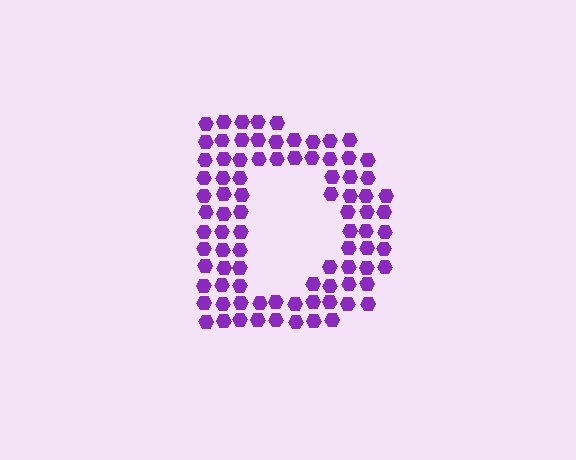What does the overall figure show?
The overall figure shows the letter D.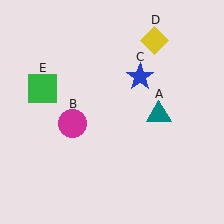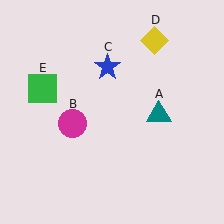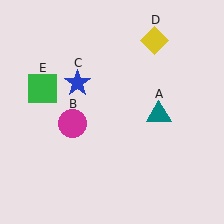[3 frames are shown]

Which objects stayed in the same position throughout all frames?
Teal triangle (object A) and magenta circle (object B) and yellow diamond (object D) and green square (object E) remained stationary.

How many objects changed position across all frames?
1 object changed position: blue star (object C).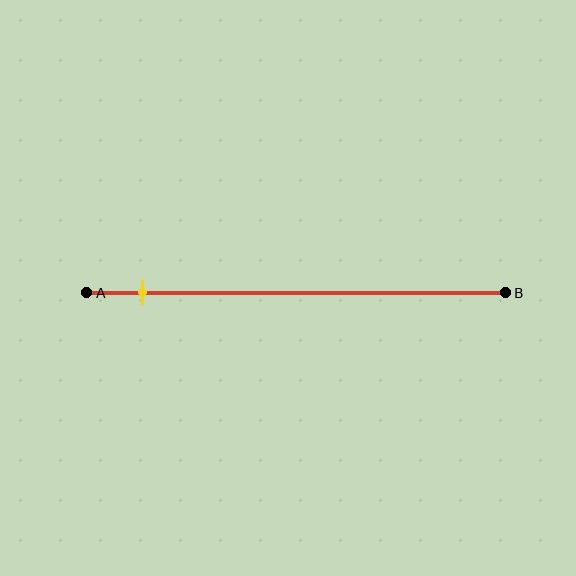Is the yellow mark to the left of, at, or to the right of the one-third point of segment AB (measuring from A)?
The yellow mark is to the left of the one-third point of segment AB.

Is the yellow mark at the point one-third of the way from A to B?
No, the mark is at about 15% from A, not at the 33% one-third point.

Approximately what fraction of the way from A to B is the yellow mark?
The yellow mark is approximately 15% of the way from A to B.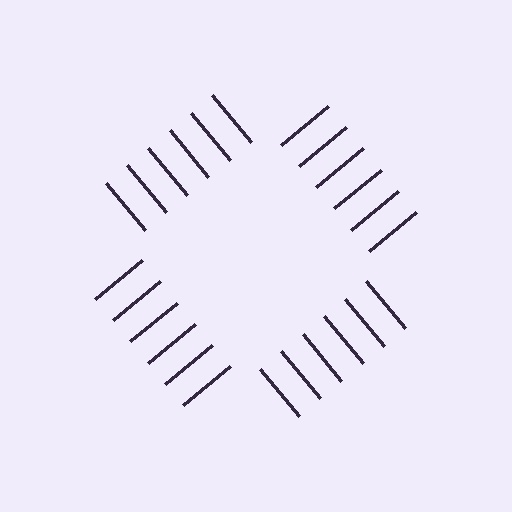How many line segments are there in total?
24 — 6 along each of the 4 edges.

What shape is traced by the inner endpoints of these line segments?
An illusory square — the line segments terminate on its edges but no continuous stroke is drawn.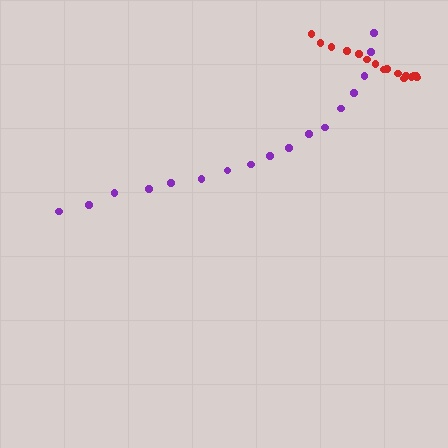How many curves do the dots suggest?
There are 2 distinct paths.